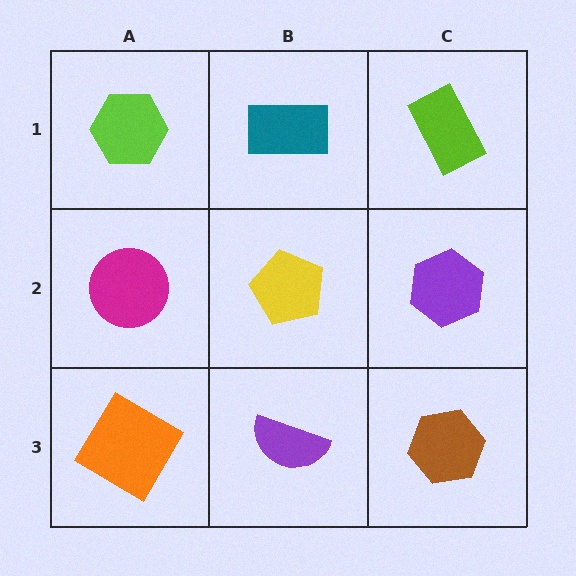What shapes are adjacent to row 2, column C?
A lime rectangle (row 1, column C), a brown hexagon (row 3, column C), a yellow pentagon (row 2, column B).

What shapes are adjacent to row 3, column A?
A magenta circle (row 2, column A), a purple semicircle (row 3, column B).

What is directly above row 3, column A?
A magenta circle.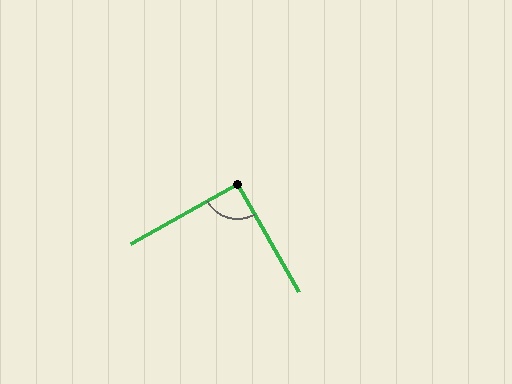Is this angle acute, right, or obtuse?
It is approximately a right angle.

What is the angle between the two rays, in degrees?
Approximately 91 degrees.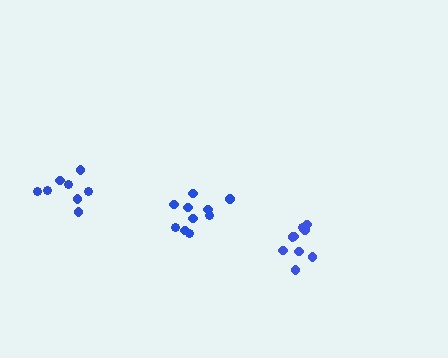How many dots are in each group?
Group 1: 8 dots, Group 2: 9 dots, Group 3: 10 dots (27 total).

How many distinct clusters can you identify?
There are 3 distinct clusters.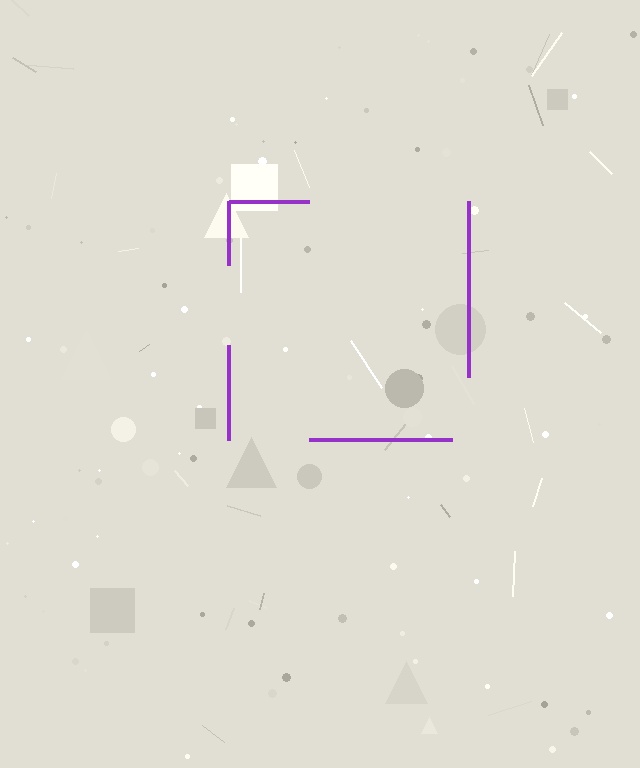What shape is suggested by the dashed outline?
The dashed outline suggests a square.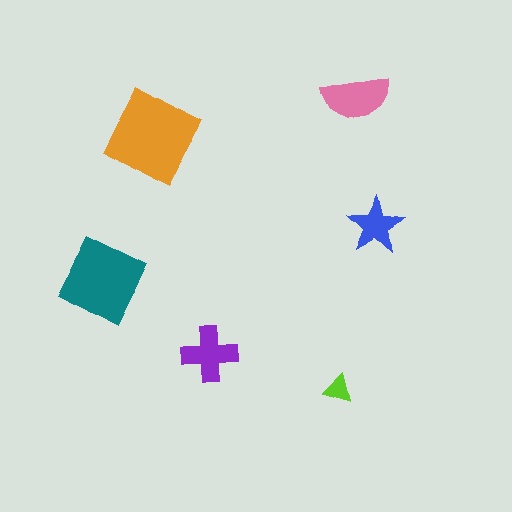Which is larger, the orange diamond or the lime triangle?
The orange diamond.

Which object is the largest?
The orange diamond.